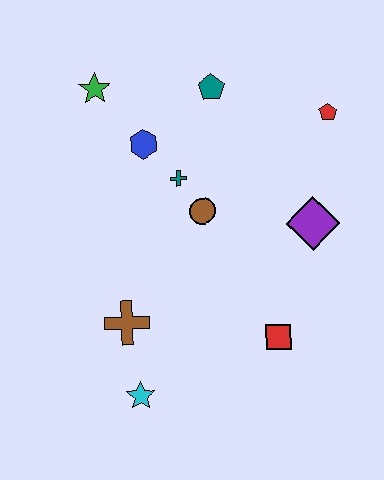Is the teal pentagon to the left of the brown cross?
No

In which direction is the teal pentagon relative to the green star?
The teal pentagon is to the right of the green star.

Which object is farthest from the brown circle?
The cyan star is farthest from the brown circle.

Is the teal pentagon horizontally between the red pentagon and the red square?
No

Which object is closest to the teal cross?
The brown circle is closest to the teal cross.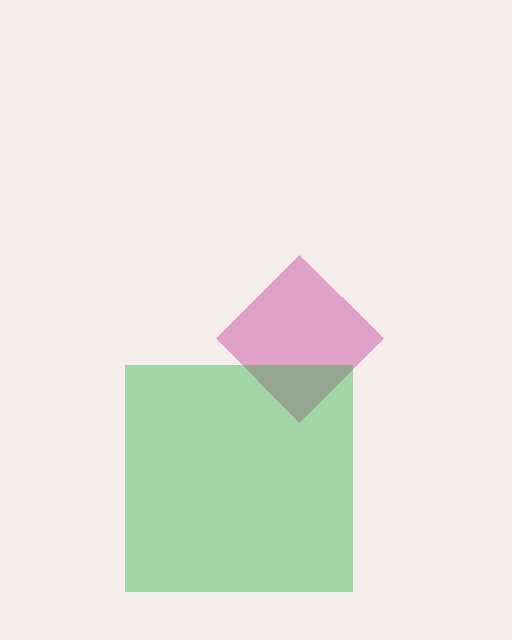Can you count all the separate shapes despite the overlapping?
Yes, there are 2 separate shapes.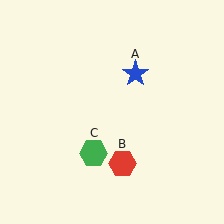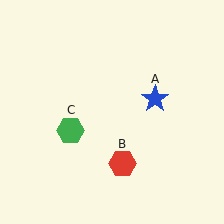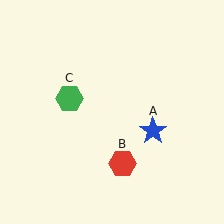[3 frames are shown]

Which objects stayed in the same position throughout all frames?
Red hexagon (object B) remained stationary.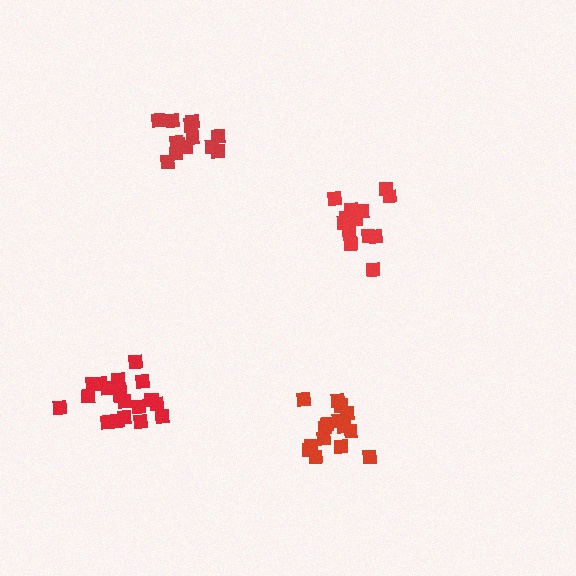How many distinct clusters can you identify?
There are 4 distinct clusters.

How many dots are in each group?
Group 1: 14 dots, Group 2: 15 dots, Group 3: 14 dots, Group 4: 20 dots (63 total).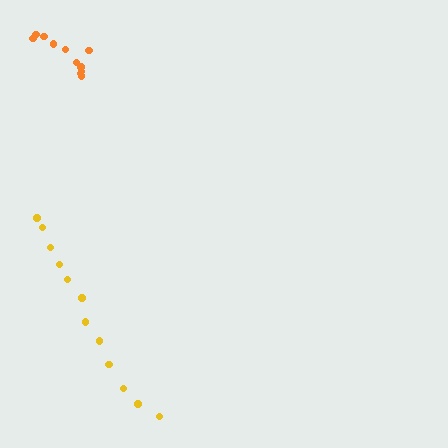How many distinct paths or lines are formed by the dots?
There are 2 distinct paths.